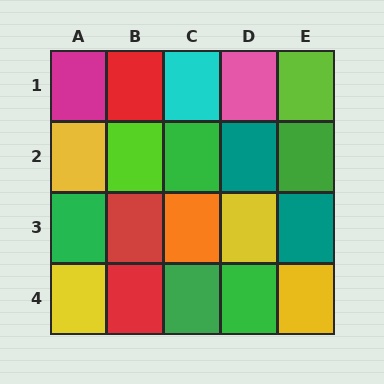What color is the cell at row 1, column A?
Magenta.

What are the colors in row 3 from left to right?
Green, red, orange, yellow, teal.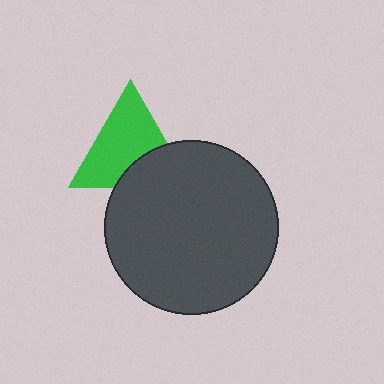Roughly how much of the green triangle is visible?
Most of it is visible (roughly 69%).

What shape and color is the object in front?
The object in front is a dark gray circle.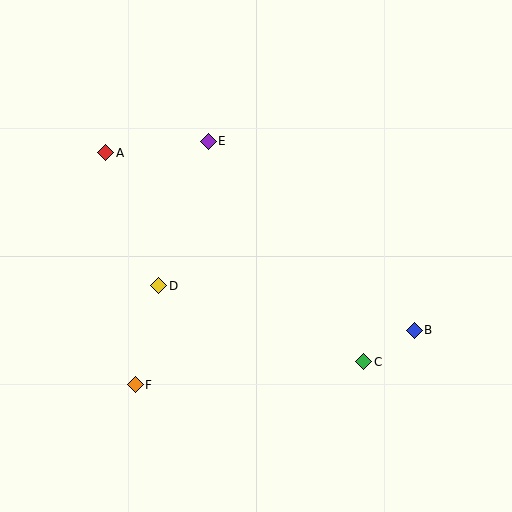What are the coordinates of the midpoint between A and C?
The midpoint between A and C is at (235, 257).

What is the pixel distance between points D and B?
The distance between D and B is 259 pixels.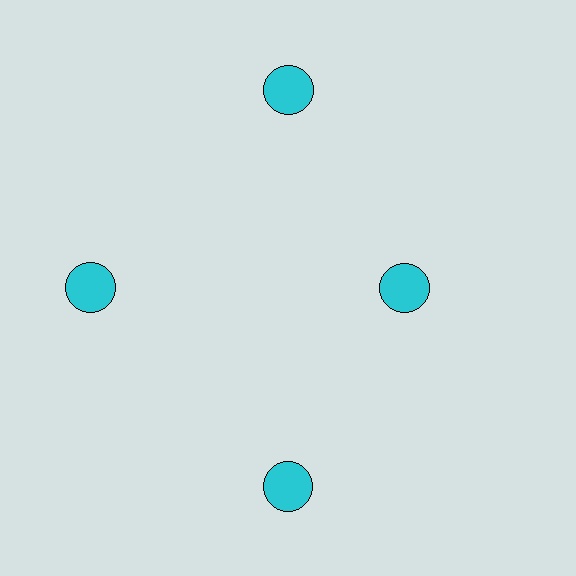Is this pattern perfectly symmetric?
No. The 4 cyan circles are arranged in a ring, but one element near the 3 o'clock position is pulled inward toward the center, breaking the 4-fold rotational symmetry.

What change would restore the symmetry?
The symmetry would be restored by moving it outward, back onto the ring so that all 4 circles sit at equal angles and equal distance from the center.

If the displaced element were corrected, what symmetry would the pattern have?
It would have 4-fold rotational symmetry — the pattern would map onto itself every 90 degrees.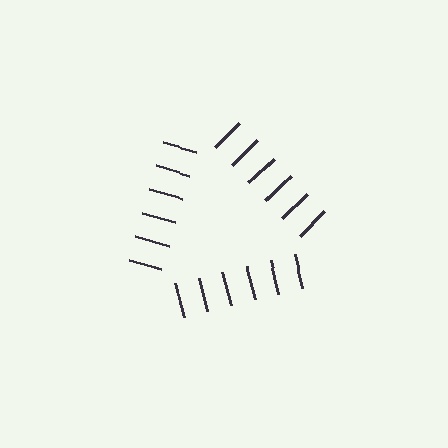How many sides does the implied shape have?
3 sides — the line-ends trace a triangle.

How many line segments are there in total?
18 — 6 along each of the 3 edges.